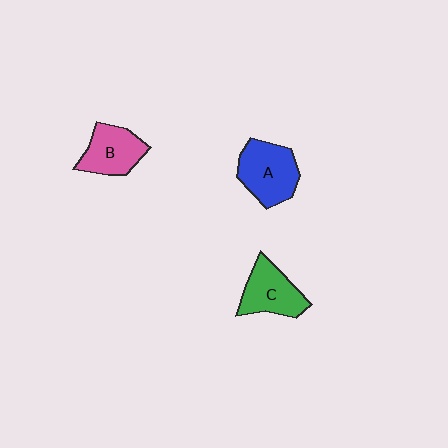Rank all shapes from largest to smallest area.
From largest to smallest: A (blue), C (green), B (pink).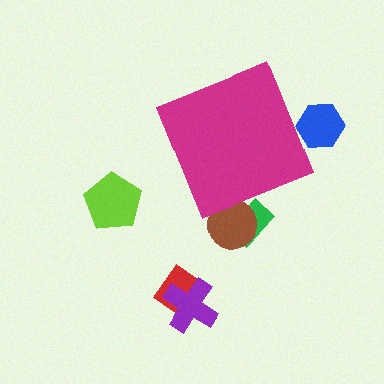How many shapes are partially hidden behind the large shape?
3 shapes are partially hidden.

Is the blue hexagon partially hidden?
Yes, the blue hexagon is partially hidden behind the magenta diamond.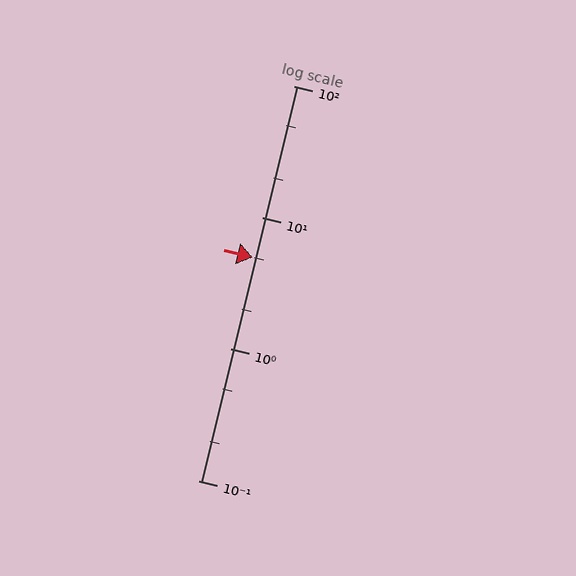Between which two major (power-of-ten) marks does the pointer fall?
The pointer is between 1 and 10.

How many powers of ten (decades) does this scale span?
The scale spans 3 decades, from 0.1 to 100.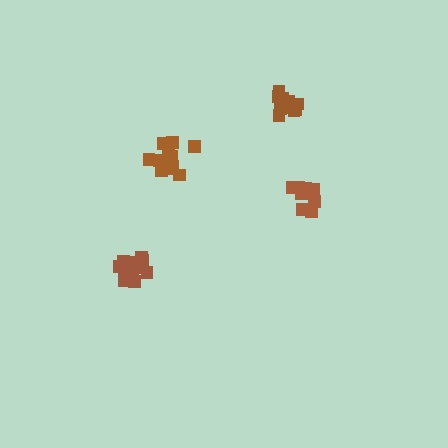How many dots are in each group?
Group 1: 11 dots, Group 2: 13 dots, Group 3: 14 dots, Group 4: 10 dots (48 total).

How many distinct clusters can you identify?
There are 4 distinct clusters.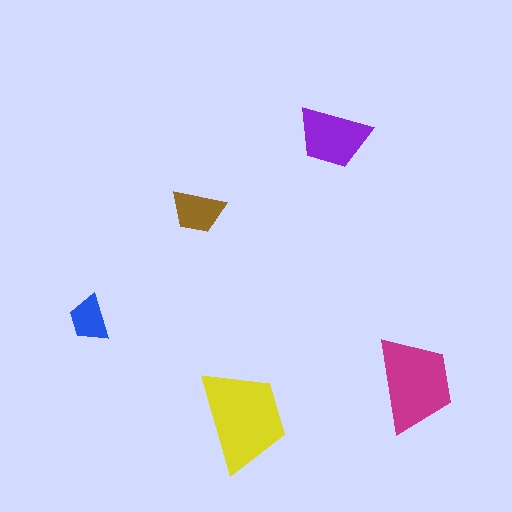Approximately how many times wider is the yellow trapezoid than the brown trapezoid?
About 2 times wider.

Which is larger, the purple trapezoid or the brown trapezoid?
The purple one.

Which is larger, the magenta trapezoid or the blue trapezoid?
The magenta one.